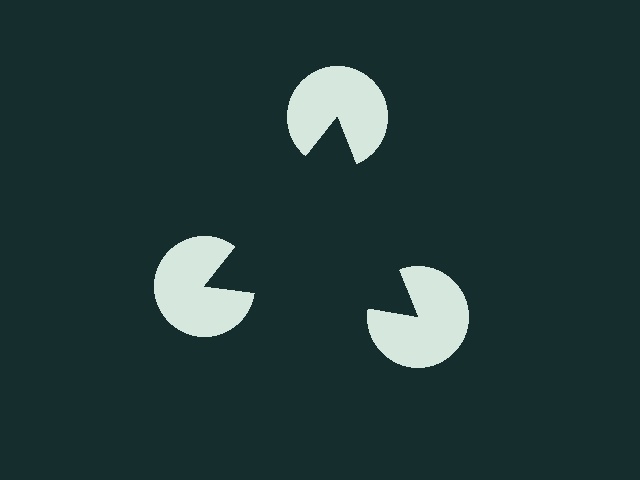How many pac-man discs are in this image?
There are 3 — one at each vertex of the illusory triangle.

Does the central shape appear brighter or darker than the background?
It typically appears slightly darker than the background, even though no actual brightness change is drawn.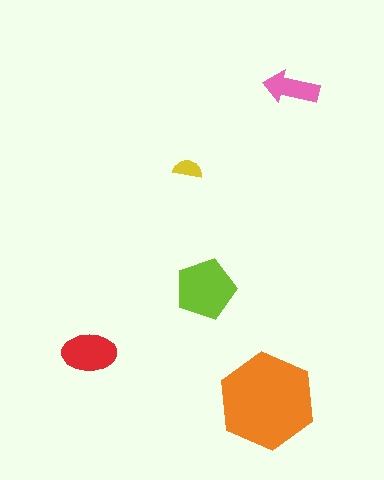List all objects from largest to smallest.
The orange hexagon, the lime pentagon, the red ellipse, the pink arrow, the yellow semicircle.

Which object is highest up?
The pink arrow is topmost.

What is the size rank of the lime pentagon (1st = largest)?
2nd.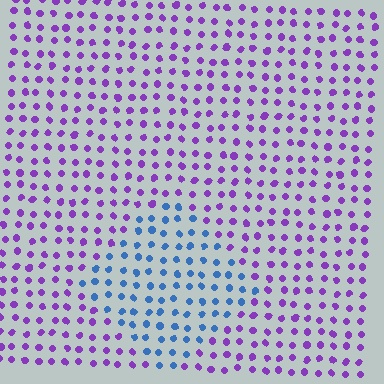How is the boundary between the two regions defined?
The boundary is defined purely by a slight shift in hue (about 63 degrees). Spacing, size, and orientation are identical on both sides.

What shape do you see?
I see a diamond.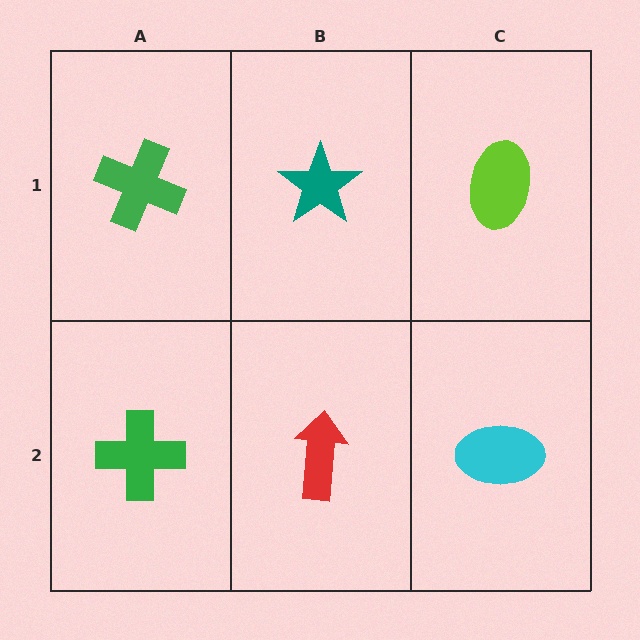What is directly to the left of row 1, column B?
A green cross.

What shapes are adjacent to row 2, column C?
A lime ellipse (row 1, column C), a red arrow (row 2, column B).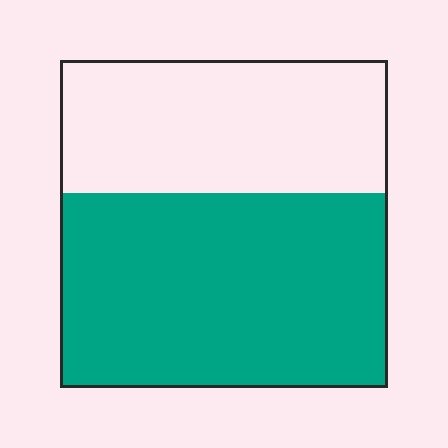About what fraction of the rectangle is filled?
About three fifths (3/5).